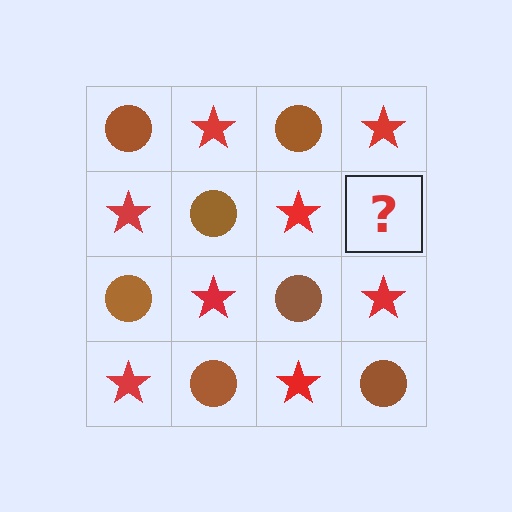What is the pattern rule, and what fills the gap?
The rule is that it alternates brown circle and red star in a checkerboard pattern. The gap should be filled with a brown circle.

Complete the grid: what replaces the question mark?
The question mark should be replaced with a brown circle.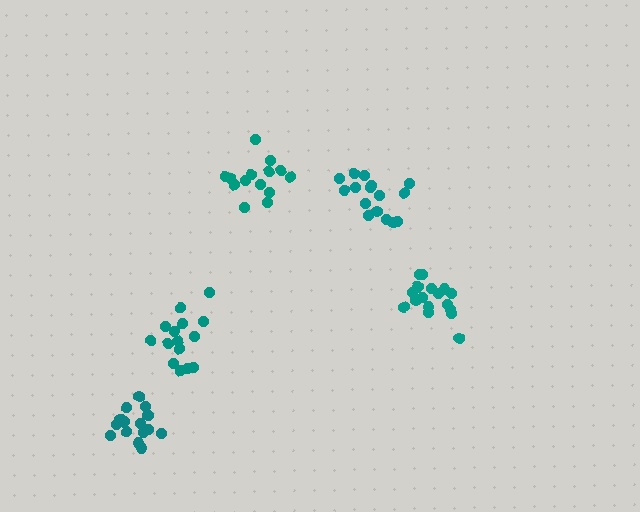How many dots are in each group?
Group 1: 15 dots, Group 2: 16 dots, Group 3: 18 dots, Group 4: 14 dots, Group 5: 16 dots (79 total).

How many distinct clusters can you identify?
There are 5 distinct clusters.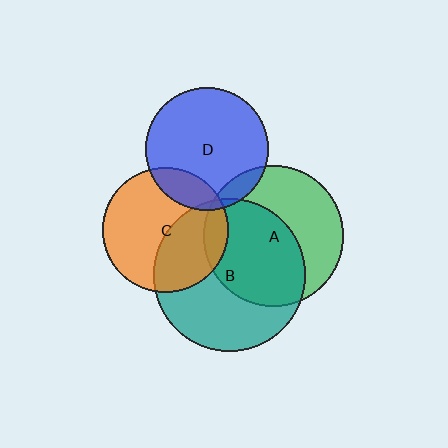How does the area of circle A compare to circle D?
Approximately 1.3 times.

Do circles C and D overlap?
Yes.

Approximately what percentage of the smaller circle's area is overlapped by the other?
Approximately 15%.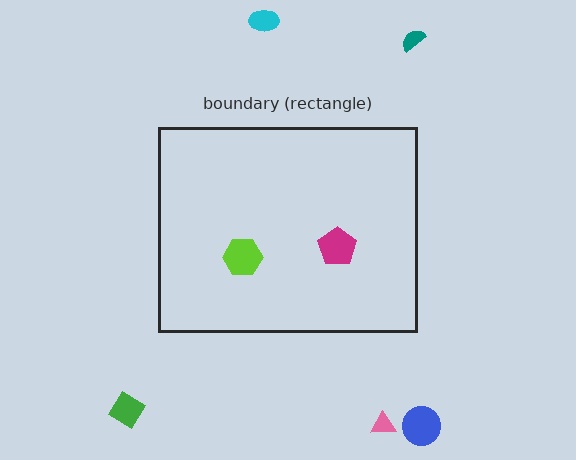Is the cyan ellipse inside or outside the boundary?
Outside.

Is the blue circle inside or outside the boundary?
Outside.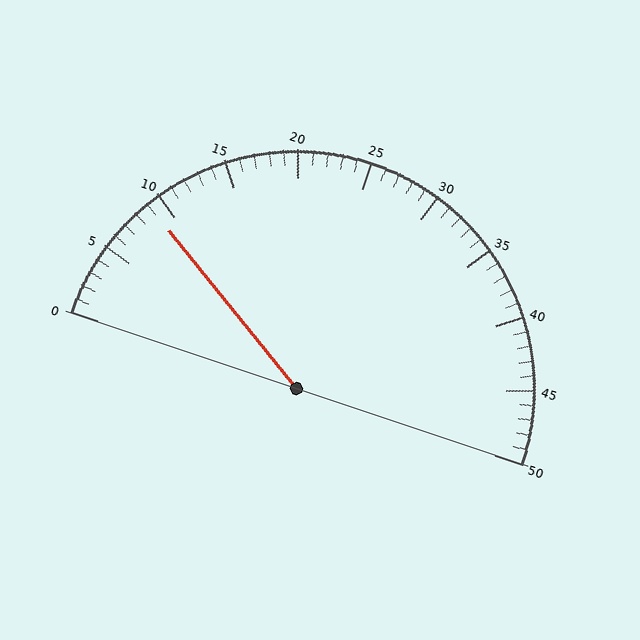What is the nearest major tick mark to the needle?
The nearest major tick mark is 10.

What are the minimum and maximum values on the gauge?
The gauge ranges from 0 to 50.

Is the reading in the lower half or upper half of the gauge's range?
The reading is in the lower half of the range (0 to 50).